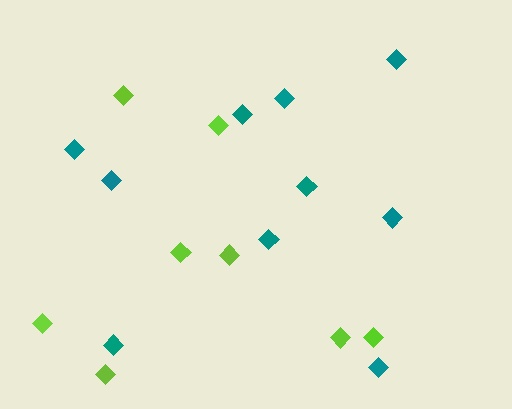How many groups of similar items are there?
There are 2 groups: one group of lime diamonds (8) and one group of teal diamonds (10).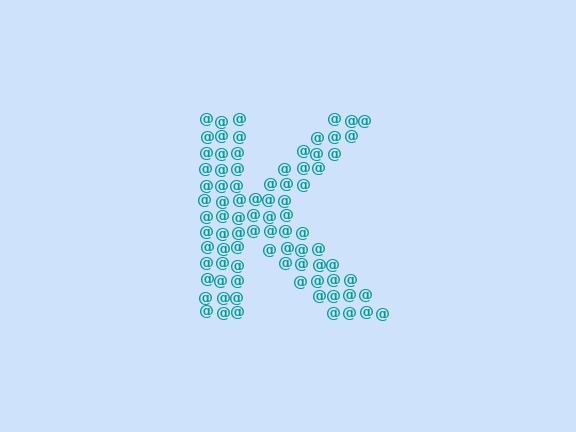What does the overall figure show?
The overall figure shows the letter K.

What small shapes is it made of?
It is made of small at signs.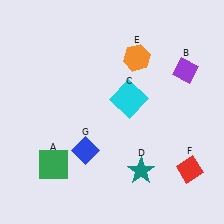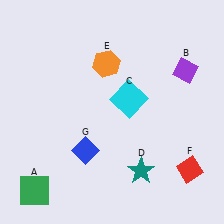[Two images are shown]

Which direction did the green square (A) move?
The green square (A) moved down.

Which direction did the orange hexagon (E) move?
The orange hexagon (E) moved left.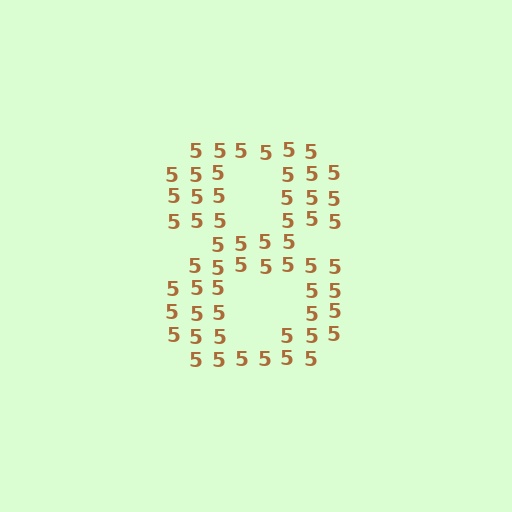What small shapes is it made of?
It is made of small digit 5's.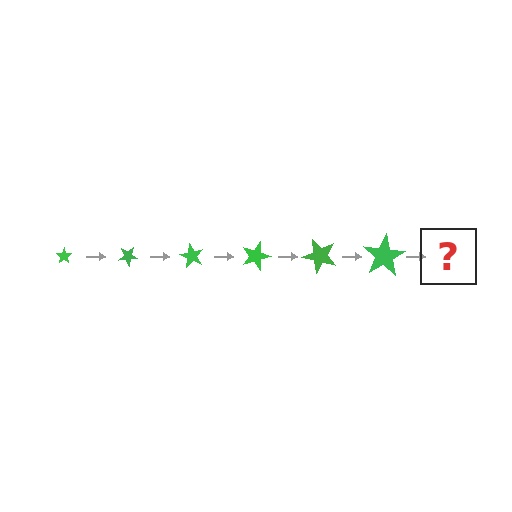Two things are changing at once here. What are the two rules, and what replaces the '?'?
The two rules are that the star grows larger each step and it rotates 30 degrees each step. The '?' should be a star, larger than the previous one and rotated 180 degrees from the start.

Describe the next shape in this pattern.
It should be a star, larger than the previous one and rotated 180 degrees from the start.